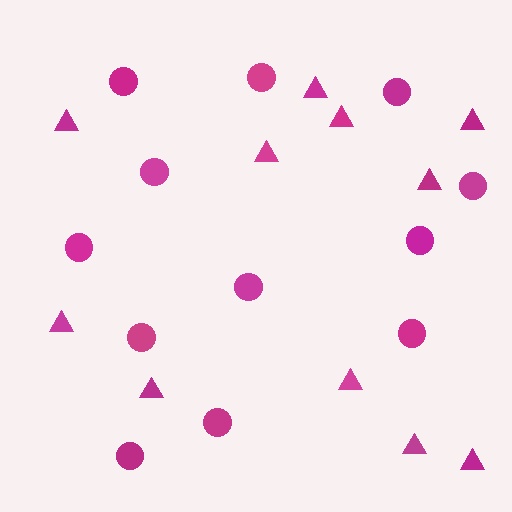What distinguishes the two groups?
There are 2 groups: one group of triangles (11) and one group of circles (12).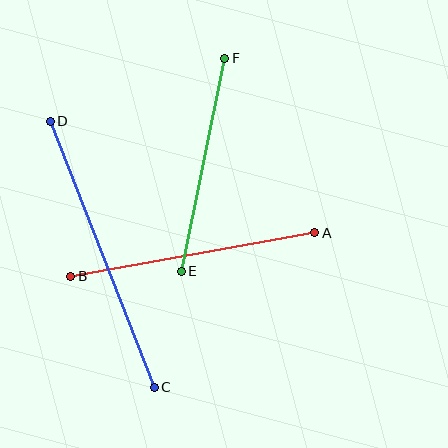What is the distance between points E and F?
The distance is approximately 217 pixels.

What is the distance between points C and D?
The distance is approximately 285 pixels.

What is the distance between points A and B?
The distance is approximately 248 pixels.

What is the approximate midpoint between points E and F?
The midpoint is at approximately (203, 165) pixels.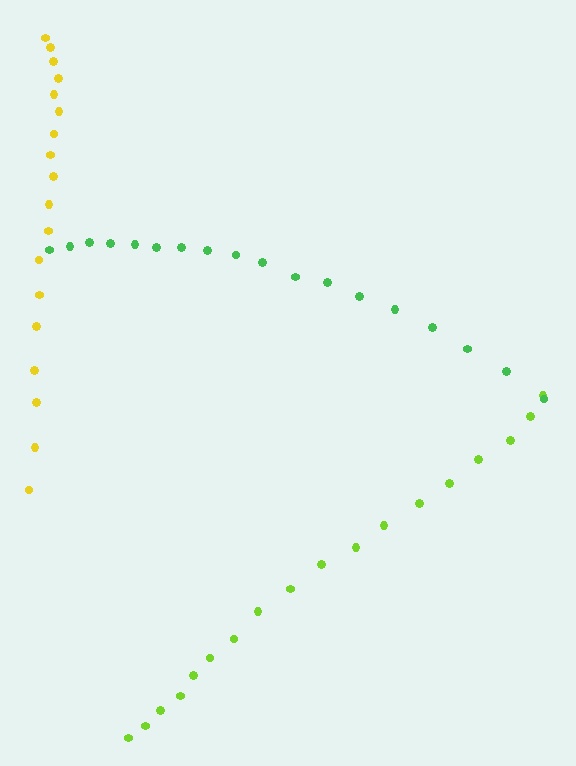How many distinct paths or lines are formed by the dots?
There are 3 distinct paths.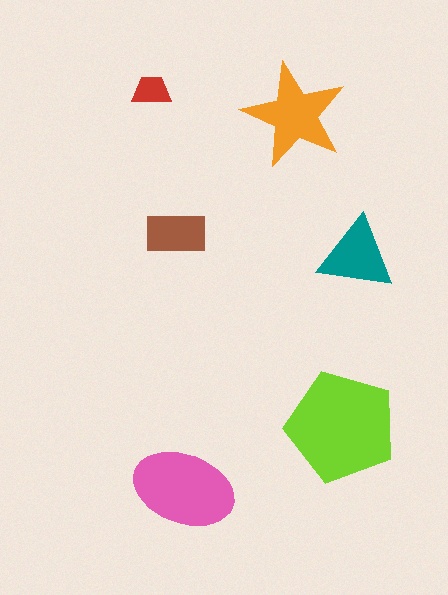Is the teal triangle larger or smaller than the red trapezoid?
Larger.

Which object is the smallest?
The red trapezoid.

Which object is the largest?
The lime pentagon.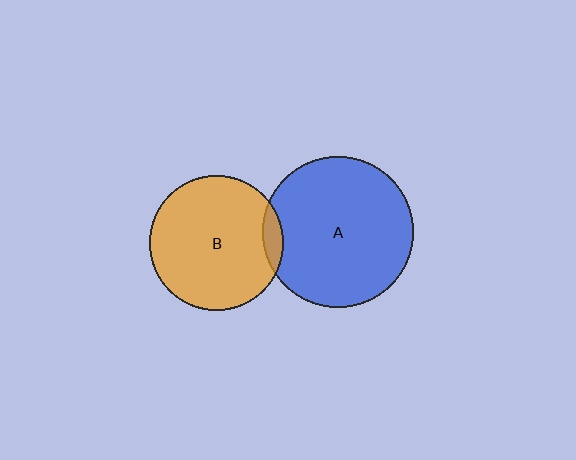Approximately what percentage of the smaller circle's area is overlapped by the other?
Approximately 5%.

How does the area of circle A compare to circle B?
Approximately 1.3 times.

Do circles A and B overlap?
Yes.